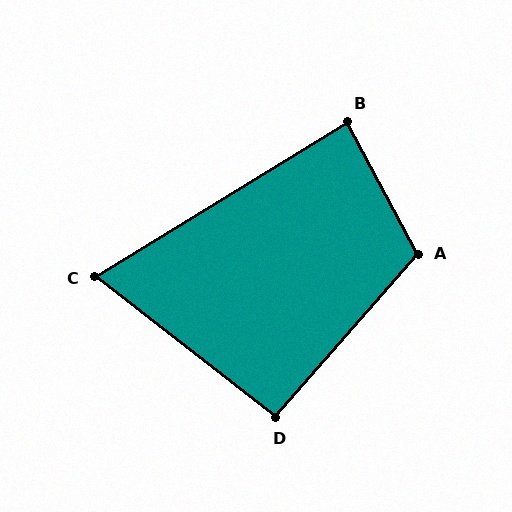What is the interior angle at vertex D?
Approximately 93 degrees (approximately right).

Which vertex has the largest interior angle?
A, at approximately 111 degrees.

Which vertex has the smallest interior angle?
C, at approximately 69 degrees.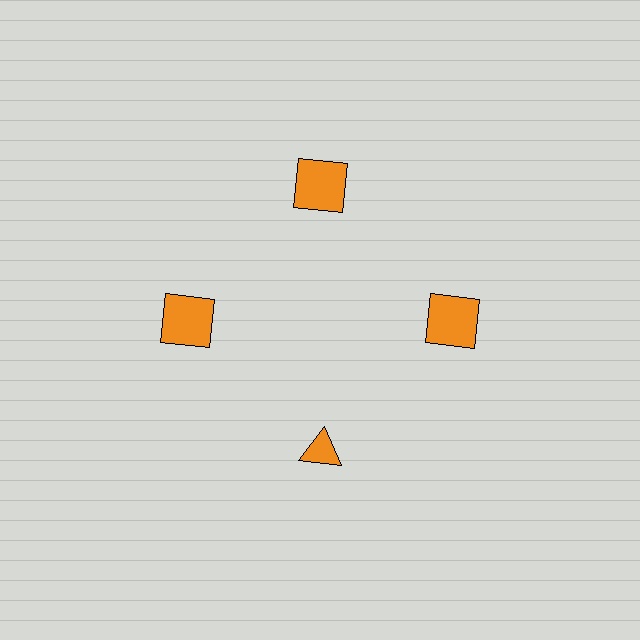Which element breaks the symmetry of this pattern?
The orange triangle at roughly the 6 o'clock position breaks the symmetry. All other shapes are orange squares.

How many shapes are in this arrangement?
There are 4 shapes arranged in a ring pattern.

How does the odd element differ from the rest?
It has a different shape: triangle instead of square.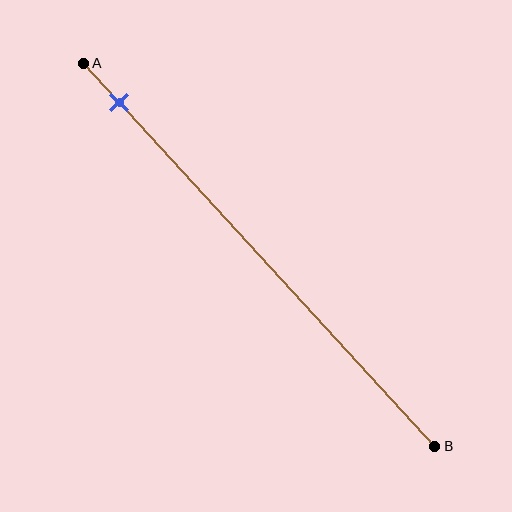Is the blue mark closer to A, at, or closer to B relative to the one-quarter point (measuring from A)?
The blue mark is closer to point A than the one-quarter point of segment AB.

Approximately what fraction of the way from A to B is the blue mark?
The blue mark is approximately 10% of the way from A to B.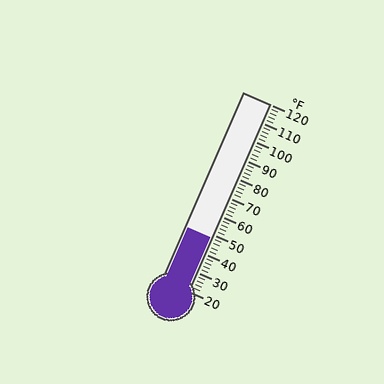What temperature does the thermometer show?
The thermometer shows approximately 48°F.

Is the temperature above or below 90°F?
The temperature is below 90°F.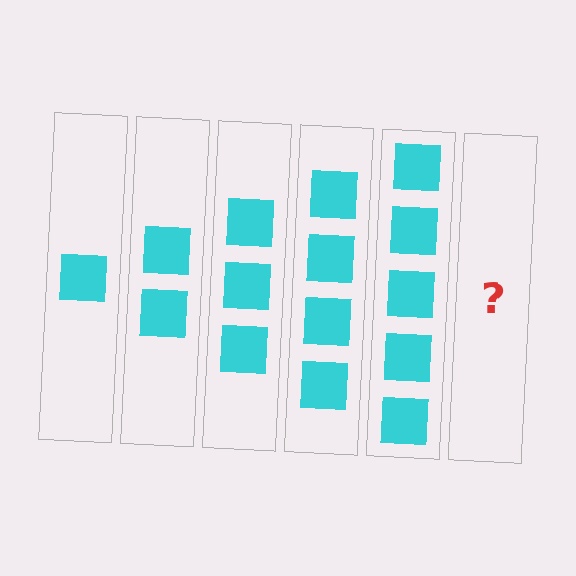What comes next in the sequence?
The next element should be 6 squares.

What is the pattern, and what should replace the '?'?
The pattern is that each step adds one more square. The '?' should be 6 squares.